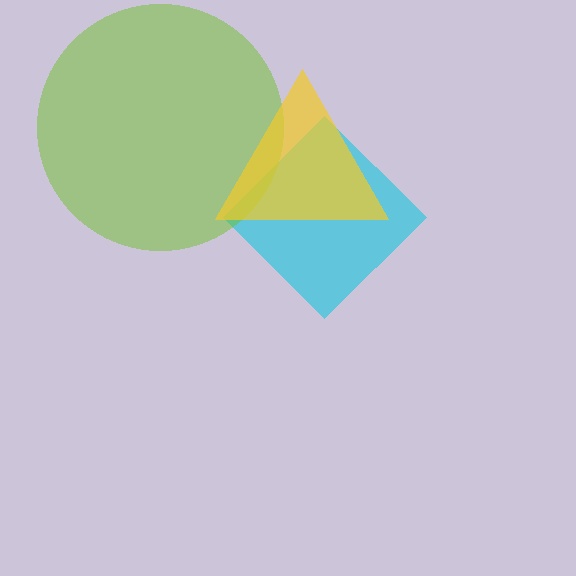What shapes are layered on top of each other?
The layered shapes are: a cyan diamond, a lime circle, a yellow triangle.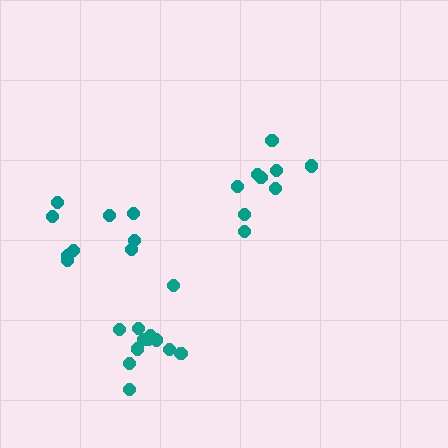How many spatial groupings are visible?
There are 3 spatial groupings.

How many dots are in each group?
Group 1: 9 dots, Group 2: 13 dots, Group 3: 9 dots (31 total).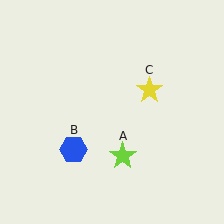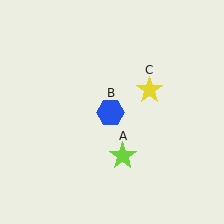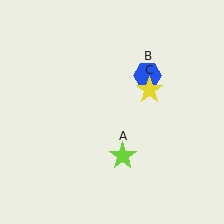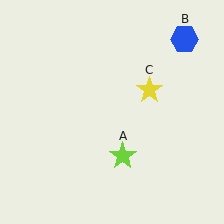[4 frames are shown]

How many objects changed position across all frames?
1 object changed position: blue hexagon (object B).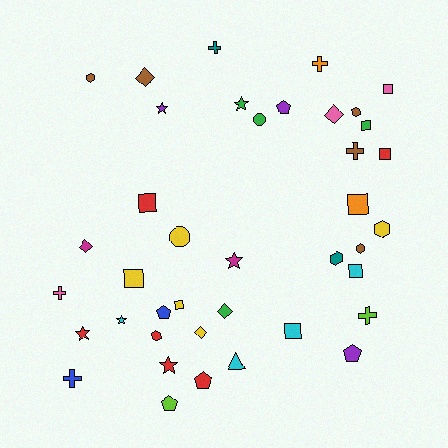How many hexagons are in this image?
There are 6 hexagons.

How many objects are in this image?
There are 40 objects.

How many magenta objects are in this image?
There are 2 magenta objects.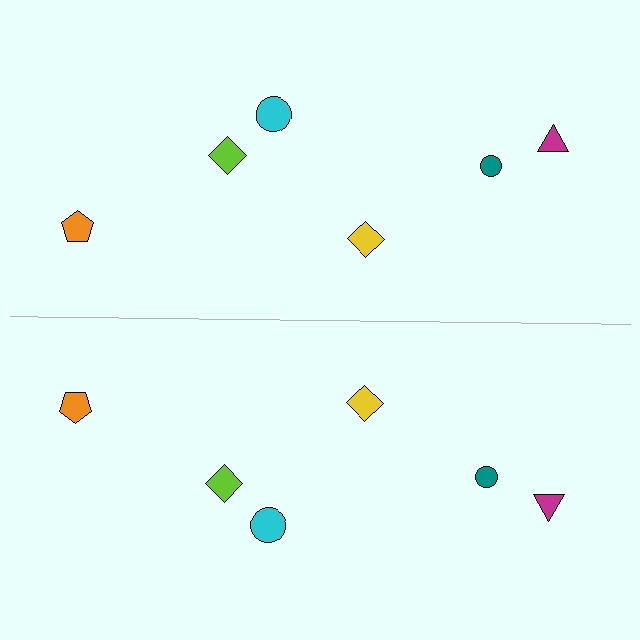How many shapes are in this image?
There are 12 shapes in this image.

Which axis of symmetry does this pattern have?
The pattern has a horizontal axis of symmetry running through the center of the image.